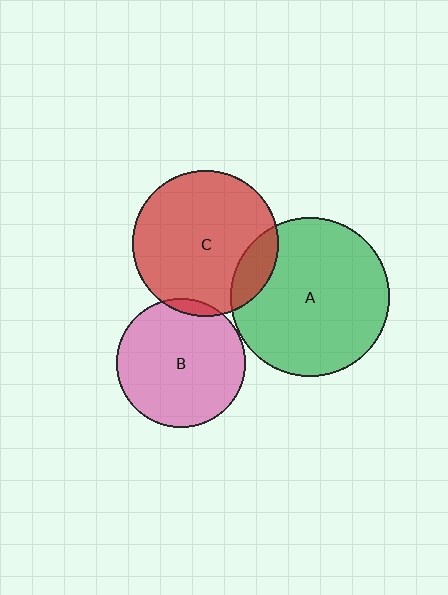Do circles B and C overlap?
Yes.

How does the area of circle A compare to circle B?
Approximately 1.5 times.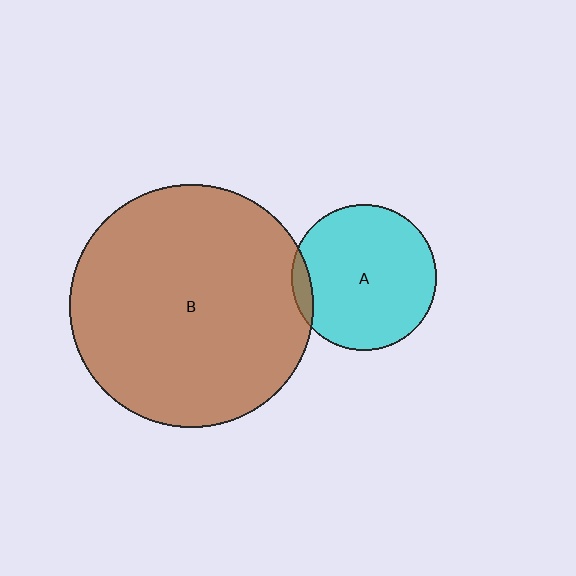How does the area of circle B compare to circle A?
Approximately 2.8 times.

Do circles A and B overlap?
Yes.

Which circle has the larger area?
Circle B (brown).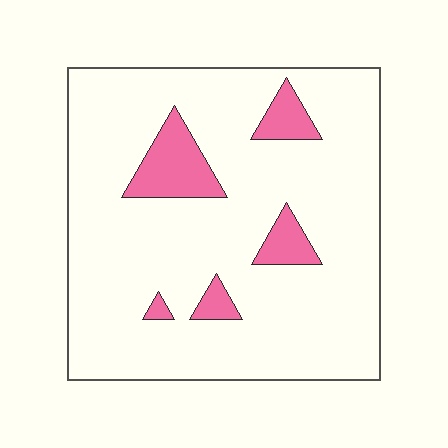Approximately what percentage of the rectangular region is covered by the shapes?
Approximately 10%.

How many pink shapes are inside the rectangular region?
5.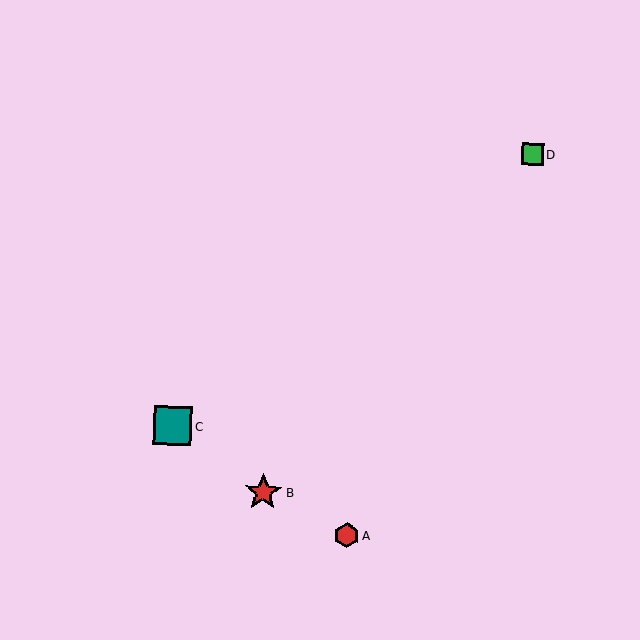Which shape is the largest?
The teal square (labeled C) is the largest.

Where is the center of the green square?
The center of the green square is at (532, 154).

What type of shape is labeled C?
Shape C is a teal square.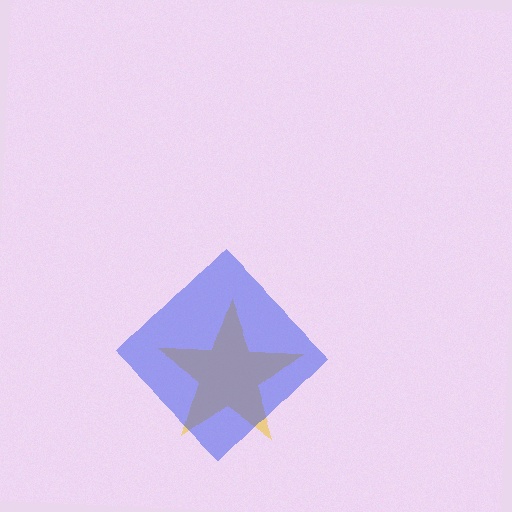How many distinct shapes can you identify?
There are 2 distinct shapes: a yellow star, a blue diamond.